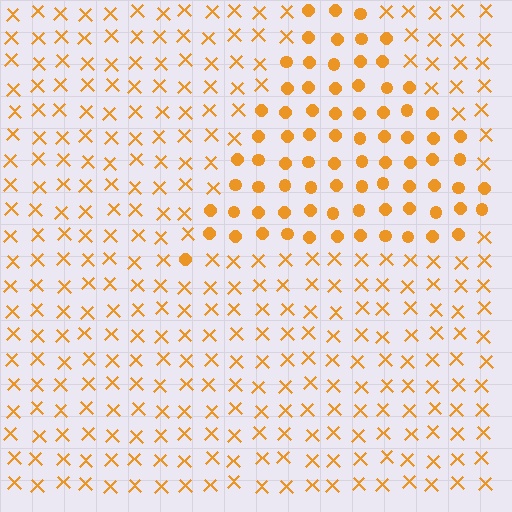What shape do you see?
I see a triangle.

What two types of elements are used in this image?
The image uses circles inside the triangle region and X marks outside it.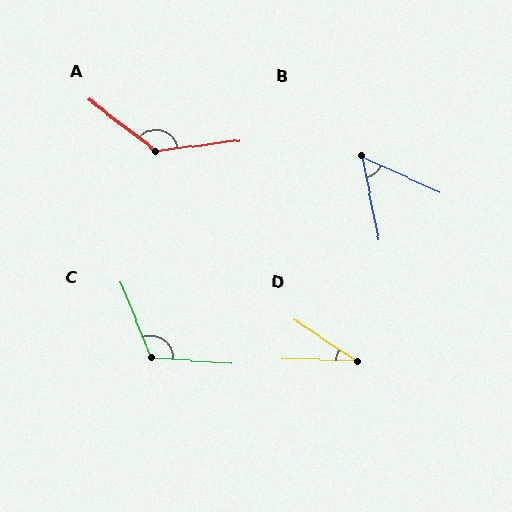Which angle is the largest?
A, at approximately 135 degrees.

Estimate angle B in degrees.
Approximately 54 degrees.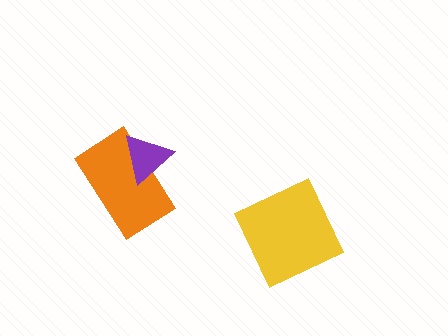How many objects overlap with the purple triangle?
1 object overlaps with the purple triangle.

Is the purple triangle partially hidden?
No, no other shape covers it.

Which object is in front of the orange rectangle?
The purple triangle is in front of the orange rectangle.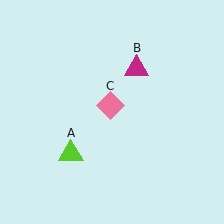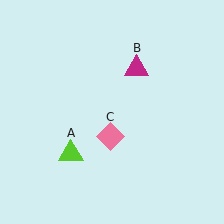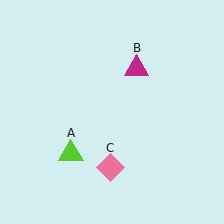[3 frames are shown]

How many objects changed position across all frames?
1 object changed position: pink diamond (object C).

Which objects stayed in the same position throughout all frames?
Lime triangle (object A) and magenta triangle (object B) remained stationary.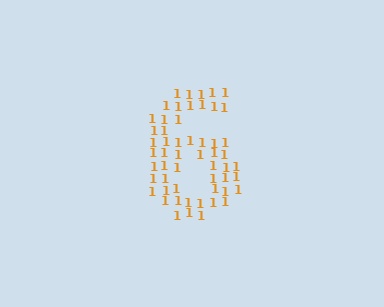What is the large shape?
The large shape is the digit 6.